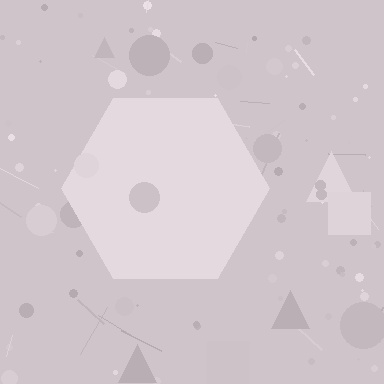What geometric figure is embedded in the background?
A hexagon is embedded in the background.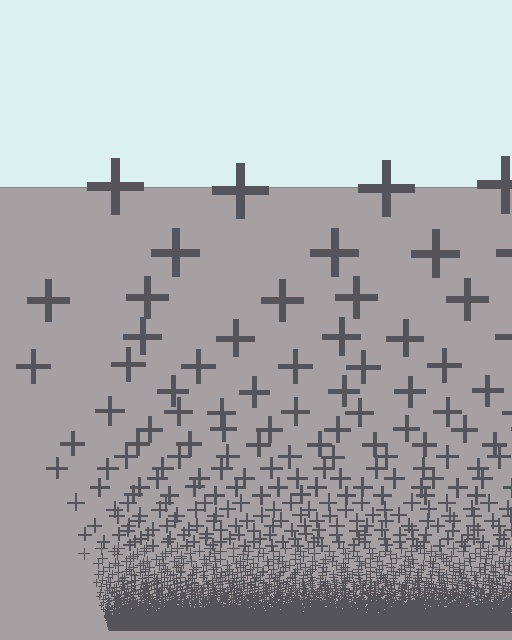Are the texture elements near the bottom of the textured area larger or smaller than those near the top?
Smaller. The gradient is inverted — elements near the bottom are smaller and denser.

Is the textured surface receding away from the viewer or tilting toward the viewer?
The surface appears to tilt toward the viewer. Texture elements get larger and sparser toward the top.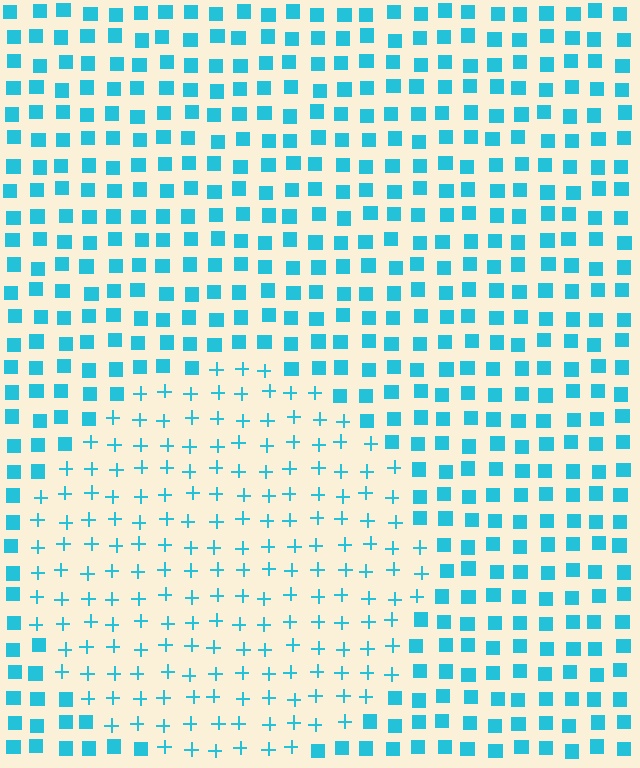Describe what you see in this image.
The image is filled with small cyan elements arranged in a uniform grid. A circle-shaped region contains plus signs, while the surrounding area contains squares. The boundary is defined purely by the change in element shape.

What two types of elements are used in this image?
The image uses plus signs inside the circle region and squares outside it.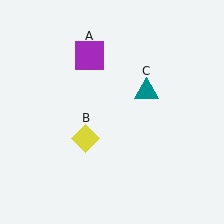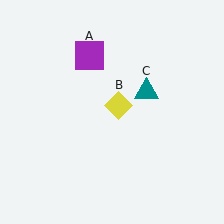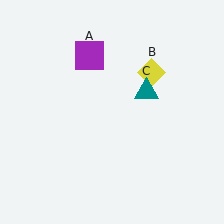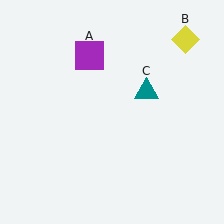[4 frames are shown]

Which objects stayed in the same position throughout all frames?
Purple square (object A) and teal triangle (object C) remained stationary.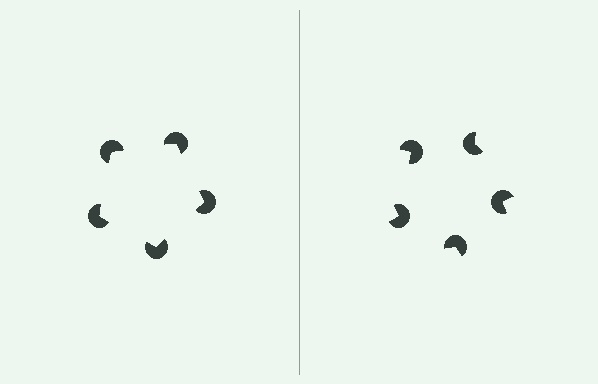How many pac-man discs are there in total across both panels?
10 — 5 on each side.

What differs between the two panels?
The pac-man discs are positioned identically on both sides; only the wedge orientations differ. On the left they align to a pentagon; on the right they are misaligned.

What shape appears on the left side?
An illusory pentagon.